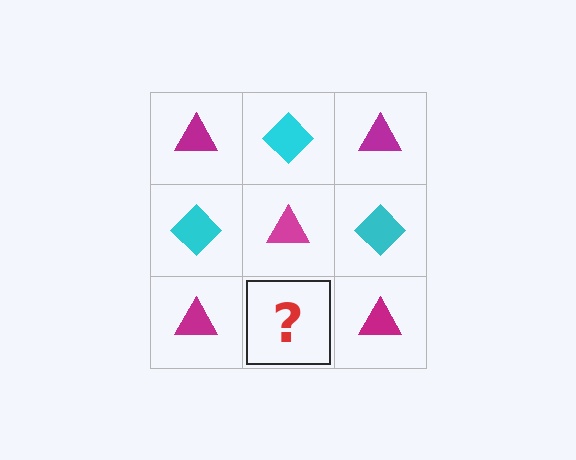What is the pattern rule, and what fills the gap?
The rule is that it alternates magenta triangle and cyan diamond in a checkerboard pattern. The gap should be filled with a cyan diamond.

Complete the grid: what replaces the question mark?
The question mark should be replaced with a cyan diamond.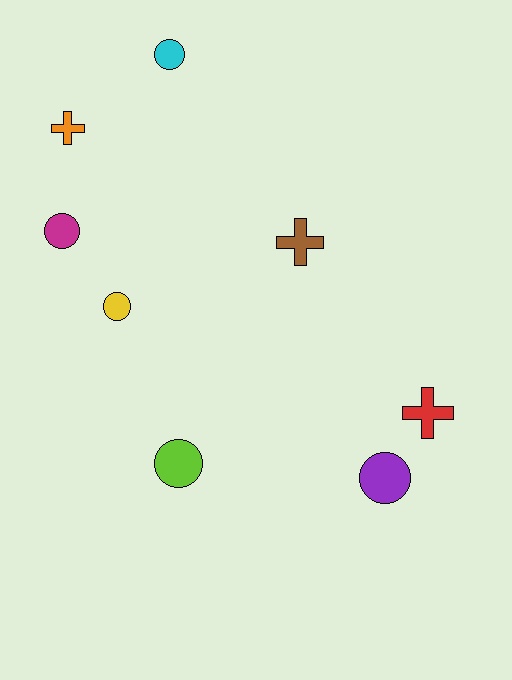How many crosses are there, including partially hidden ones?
There are 3 crosses.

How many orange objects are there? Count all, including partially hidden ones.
There is 1 orange object.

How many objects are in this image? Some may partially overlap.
There are 8 objects.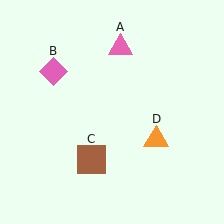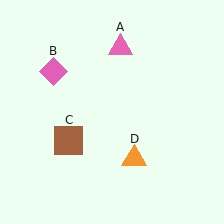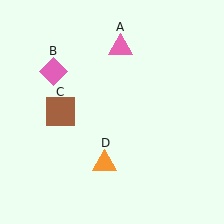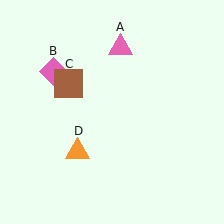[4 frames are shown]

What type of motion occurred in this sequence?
The brown square (object C), orange triangle (object D) rotated clockwise around the center of the scene.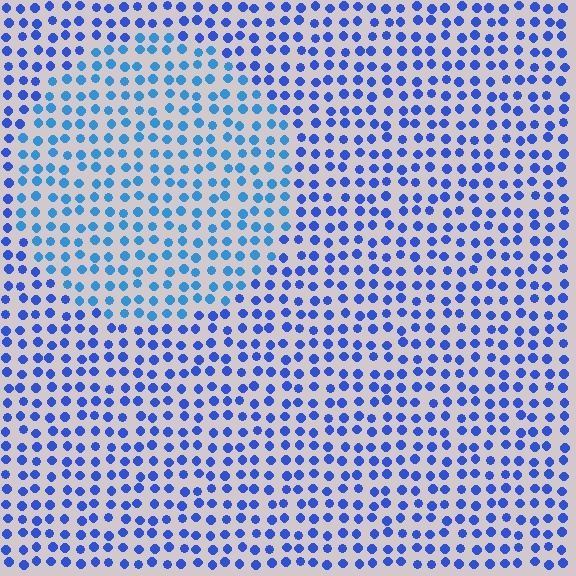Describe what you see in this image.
The image is filled with small blue elements in a uniform arrangement. A circle-shaped region is visible where the elements are tinted to a slightly different hue, forming a subtle color boundary.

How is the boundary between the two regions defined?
The boundary is defined purely by a slight shift in hue (about 24 degrees). Spacing, size, and orientation are identical on both sides.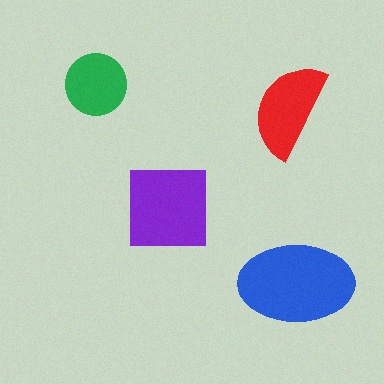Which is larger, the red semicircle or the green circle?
The red semicircle.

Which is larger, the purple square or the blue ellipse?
The blue ellipse.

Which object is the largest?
The blue ellipse.